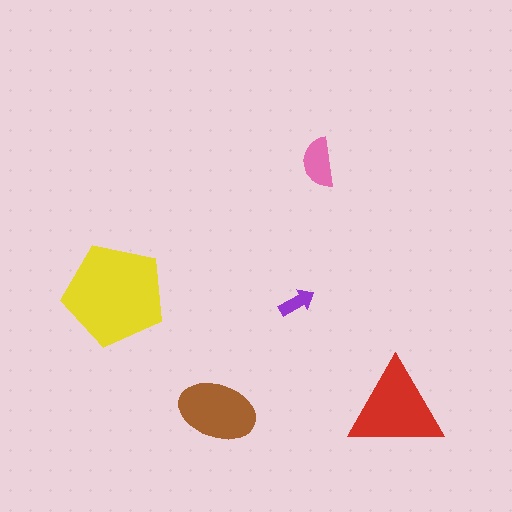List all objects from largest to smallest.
The yellow pentagon, the red triangle, the brown ellipse, the pink semicircle, the purple arrow.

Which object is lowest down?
The brown ellipse is bottommost.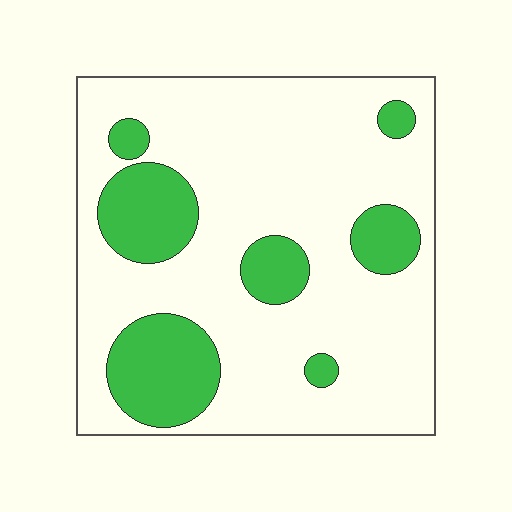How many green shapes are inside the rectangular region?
7.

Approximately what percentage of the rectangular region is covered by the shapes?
Approximately 25%.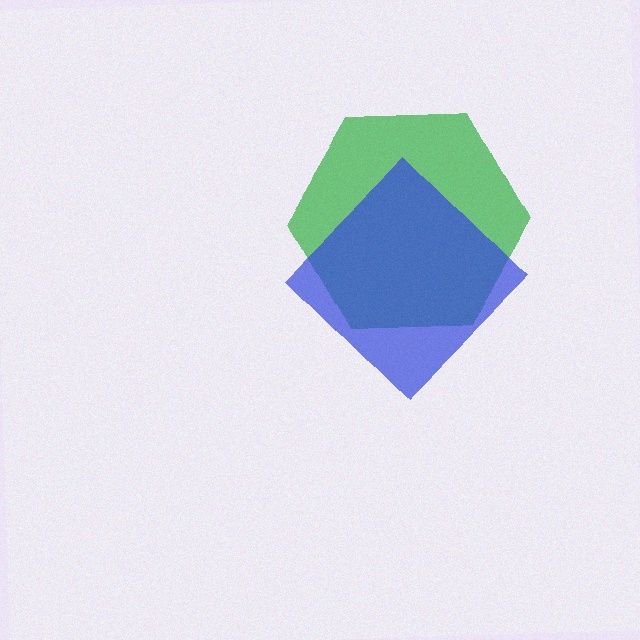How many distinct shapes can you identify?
There are 2 distinct shapes: a green hexagon, a blue diamond.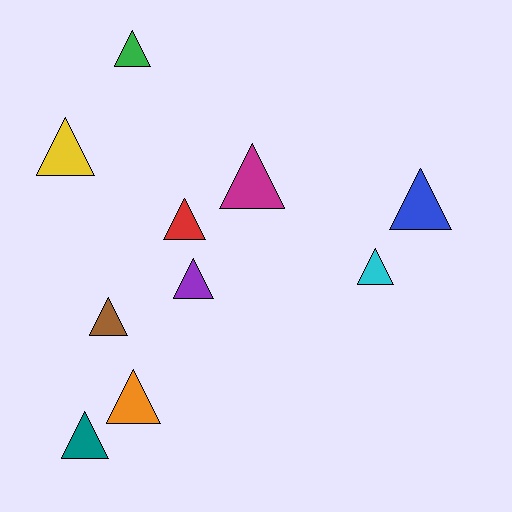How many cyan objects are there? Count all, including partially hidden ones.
There is 1 cyan object.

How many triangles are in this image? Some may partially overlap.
There are 10 triangles.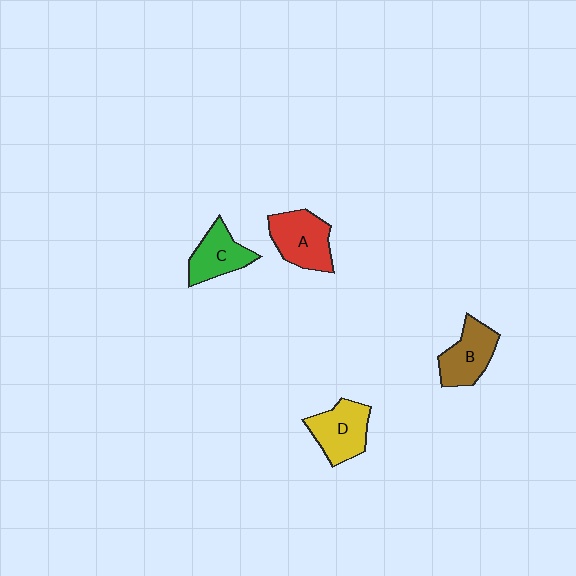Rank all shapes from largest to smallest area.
From largest to smallest: A (red), D (yellow), B (brown), C (green).